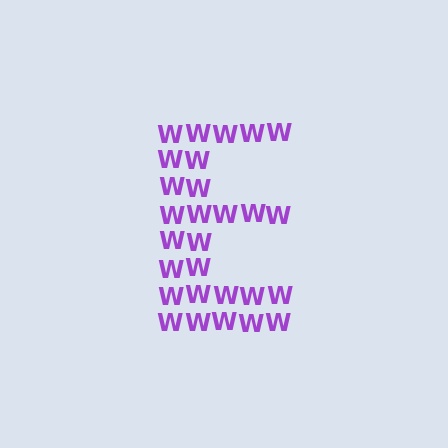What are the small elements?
The small elements are letter W's.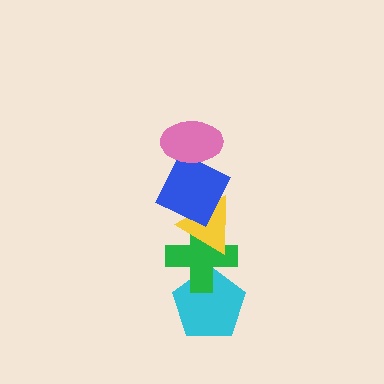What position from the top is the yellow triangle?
The yellow triangle is 3rd from the top.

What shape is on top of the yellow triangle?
The blue square is on top of the yellow triangle.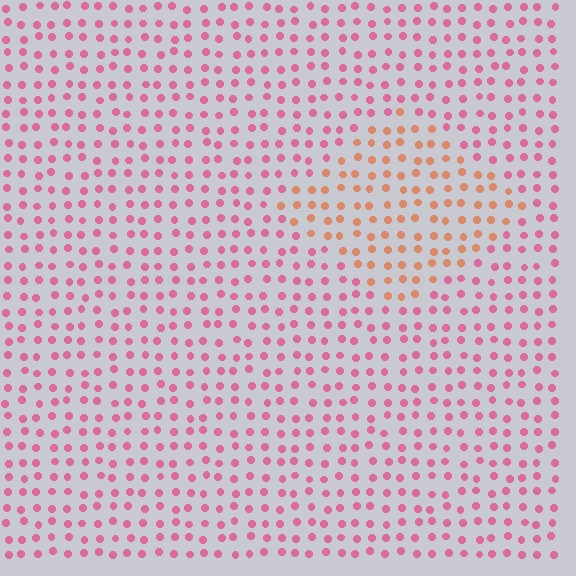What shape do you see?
I see a diamond.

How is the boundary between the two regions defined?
The boundary is defined purely by a slight shift in hue (about 43 degrees). Spacing, size, and orientation are identical on both sides.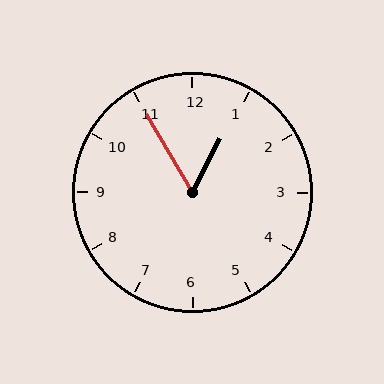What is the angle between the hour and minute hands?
Approximately 58 degrees.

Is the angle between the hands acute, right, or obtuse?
It is acute.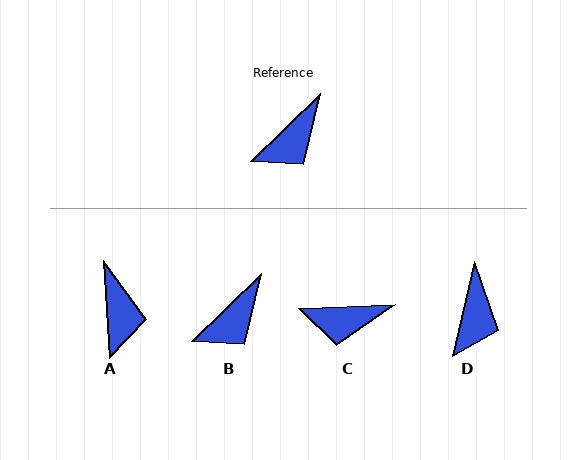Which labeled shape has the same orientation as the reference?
B.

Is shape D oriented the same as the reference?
No, it is off by about 33 degrees.